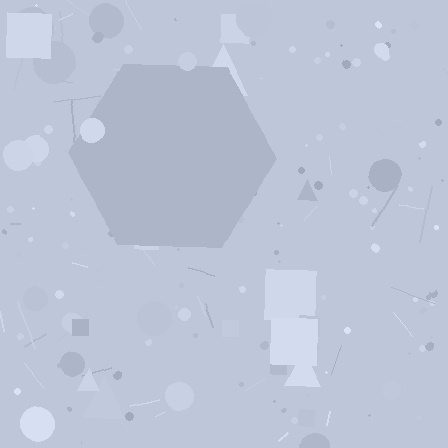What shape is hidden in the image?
A hexagon is hidden in the image.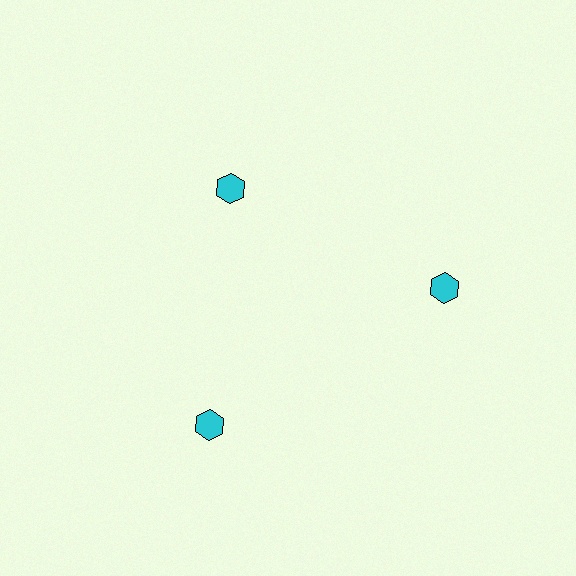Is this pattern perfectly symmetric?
No. The 3 cyan hexagons are arranged in a ring, but one element near the 11 o'clock position is pulled inward toward the center, breaking the 3-fold rotational symmetry.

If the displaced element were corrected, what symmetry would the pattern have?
It would have 3-fold rotational symmetry — the pattern would map onto itself every 120 degrees.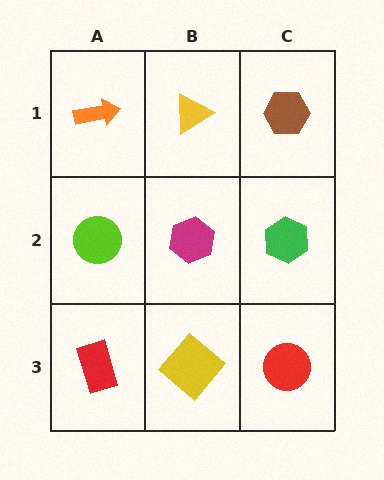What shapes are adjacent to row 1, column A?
A lime circle (row 2, column A), a yellow triangle (row 1, column B).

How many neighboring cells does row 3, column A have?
2.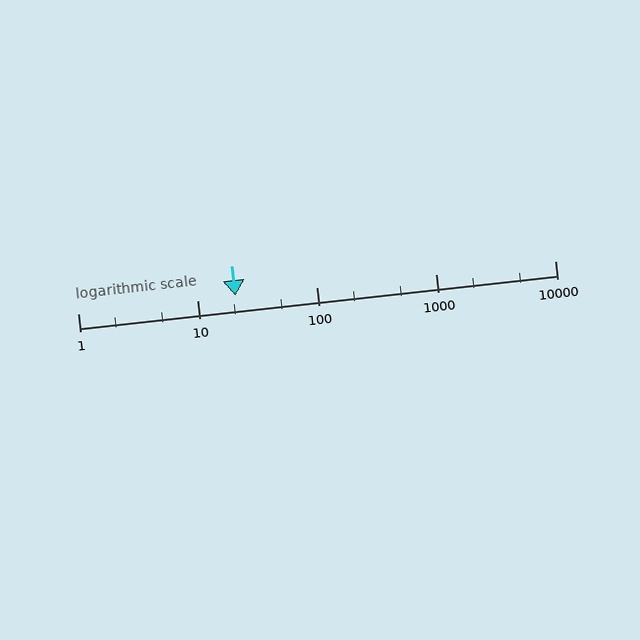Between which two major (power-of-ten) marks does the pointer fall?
The pointer is between 10 and 100.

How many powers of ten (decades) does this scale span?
The scale spans 4 decades, from 1 to 10000.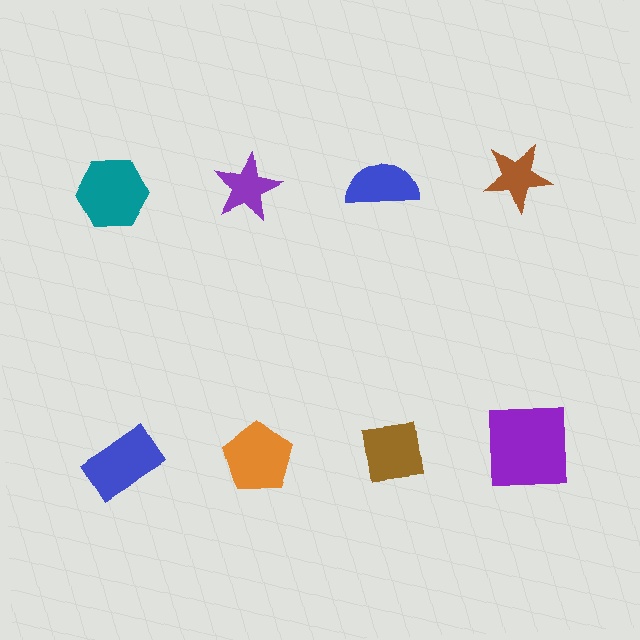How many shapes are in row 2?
4 shapes.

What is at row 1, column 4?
A brown star.